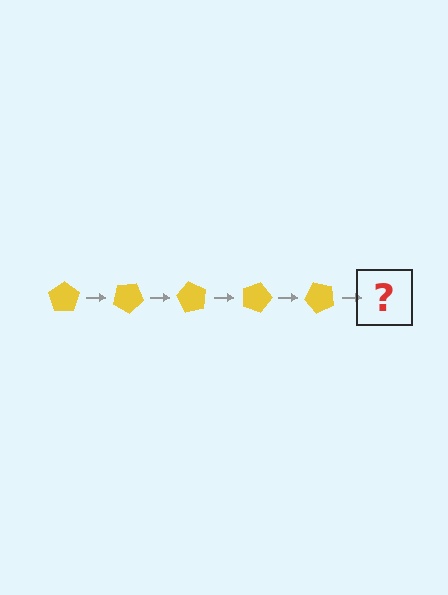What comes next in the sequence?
The next element should be a yellow pentagon rotated 150 degrees.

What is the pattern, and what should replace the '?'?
The pattern is that the pentagon rotates 30 degrees each step. The '?' should be a yellow pentagon rotated 150 degrees.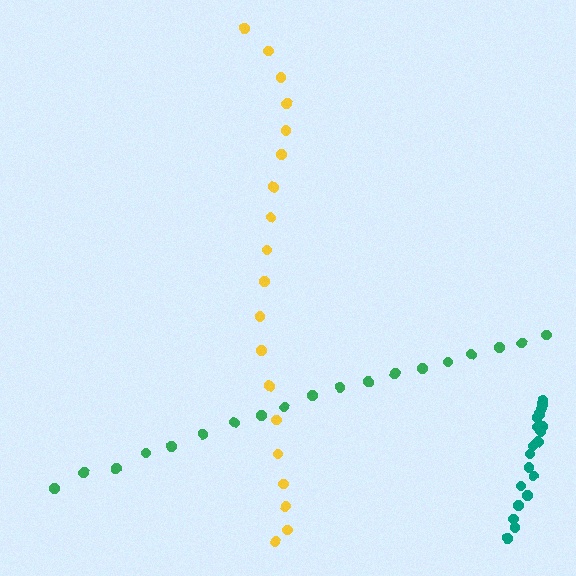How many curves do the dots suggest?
There are 3 distinct paths.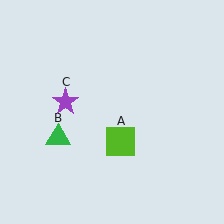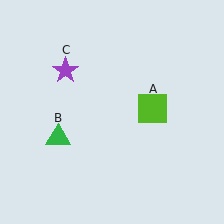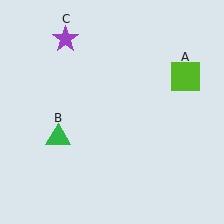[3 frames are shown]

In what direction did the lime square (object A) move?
The lime square (object A) moved up and to the right.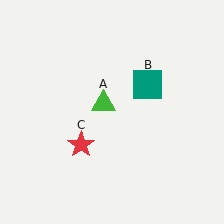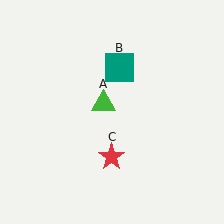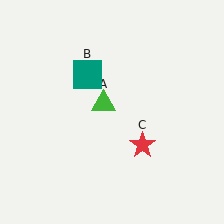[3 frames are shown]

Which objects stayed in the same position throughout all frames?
Green triangle (object A) remained stationary.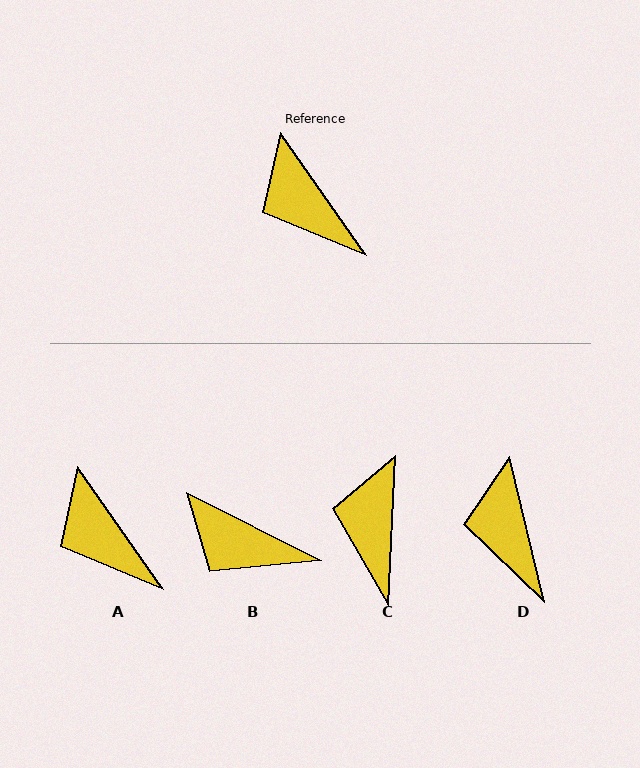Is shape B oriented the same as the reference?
No, it is off by about 28 degrees.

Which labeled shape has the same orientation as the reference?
A.